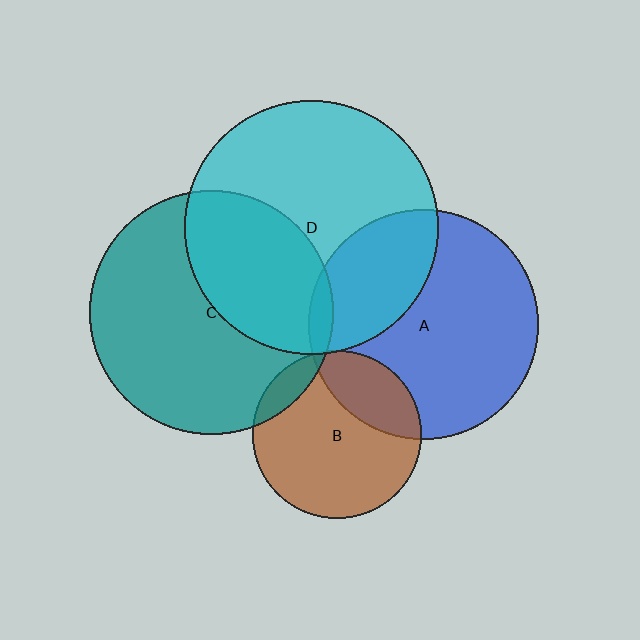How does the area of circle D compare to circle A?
Approximately 1.2 times.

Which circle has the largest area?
Circle D (cyan).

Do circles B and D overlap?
Yes.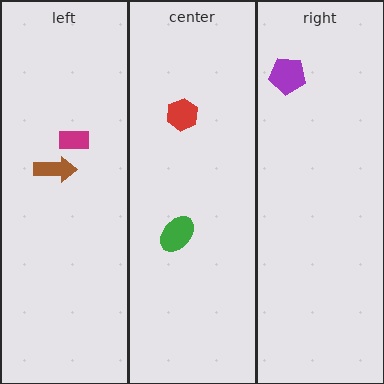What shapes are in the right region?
The purple pentagon.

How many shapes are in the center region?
2.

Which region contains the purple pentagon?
The right region.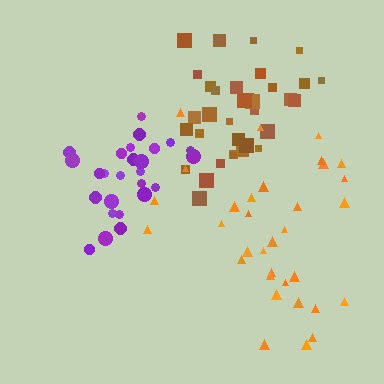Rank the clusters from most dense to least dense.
purple, brown, orange.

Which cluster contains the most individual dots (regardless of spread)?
Brown (34).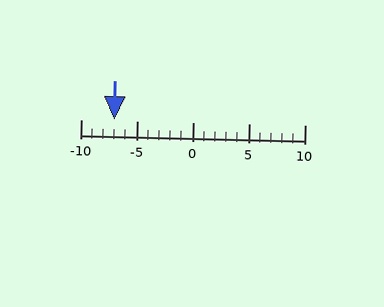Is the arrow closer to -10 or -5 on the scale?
The arrow is closer to -5.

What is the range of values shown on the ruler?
The ruler shows values from -10 to 10.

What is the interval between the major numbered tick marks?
The major tick marks are spaced 5 units apart.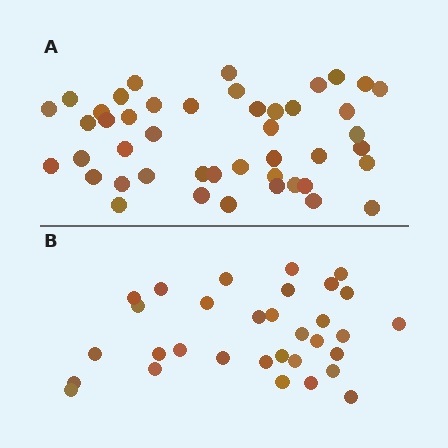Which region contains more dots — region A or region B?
Region A (the top region) has more dots.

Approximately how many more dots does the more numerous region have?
Region A has approximately 15 more dots than region B.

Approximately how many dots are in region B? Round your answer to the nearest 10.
About 30 dots. (The exact count is 32, which rounds to 30.)